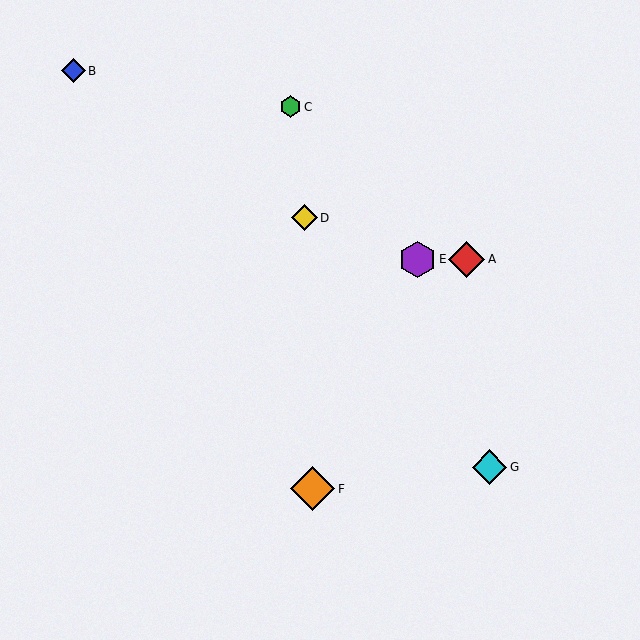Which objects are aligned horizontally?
Objects A, E are aligned horizontally.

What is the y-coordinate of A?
Object A is at y≈259.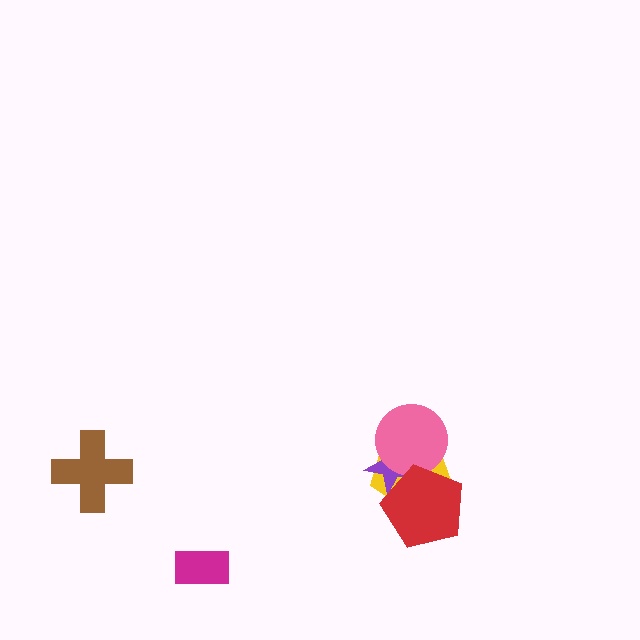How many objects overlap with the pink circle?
3 objects overlap with the pink circle.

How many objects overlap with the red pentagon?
3 objects overlap with the red pentagon.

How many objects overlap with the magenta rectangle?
0 objects overlap with the magenta rectangle.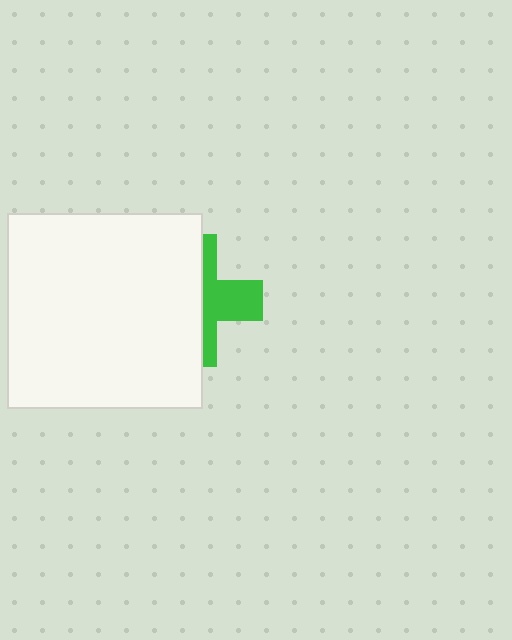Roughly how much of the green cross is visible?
A small part of it is visible (roughly 40%).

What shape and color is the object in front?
The object in front is a white square.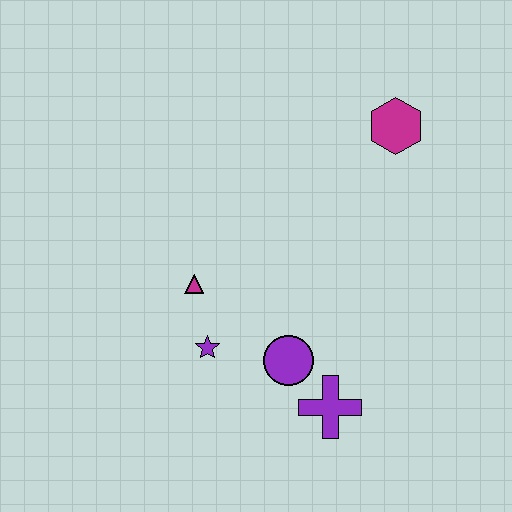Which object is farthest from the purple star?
The magenta hexagon is farthest from the purple star.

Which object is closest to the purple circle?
The purple cross is closest to the purple circle.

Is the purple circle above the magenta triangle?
No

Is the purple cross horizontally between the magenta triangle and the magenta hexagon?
Yes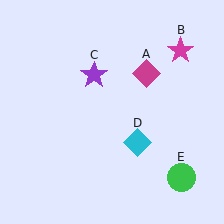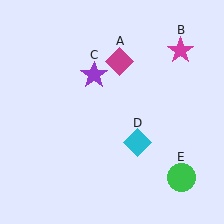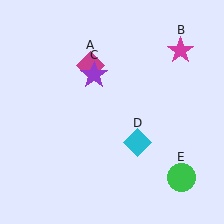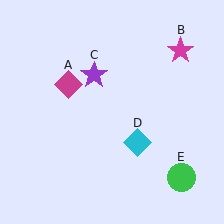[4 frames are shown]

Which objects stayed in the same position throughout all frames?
Magenta star (object B) and purple star (object C) and cyan diamond (object D) and green circle (object E) remained stationary.